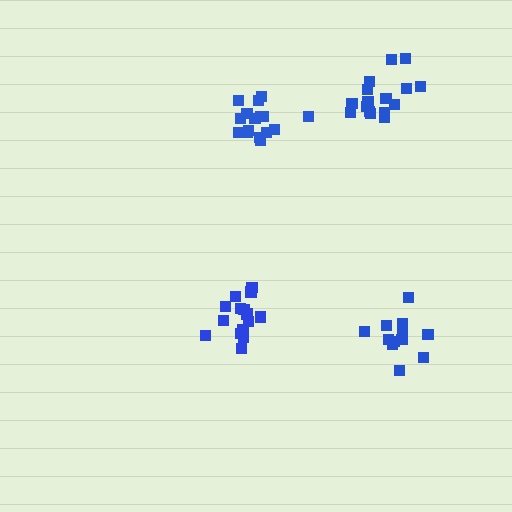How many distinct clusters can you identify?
There are 4 distinct clusters.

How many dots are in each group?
Group 1: 17 dots, Group 2: 16 dots, Group 3: 12 dots, Group 4: 16 dots (61 total).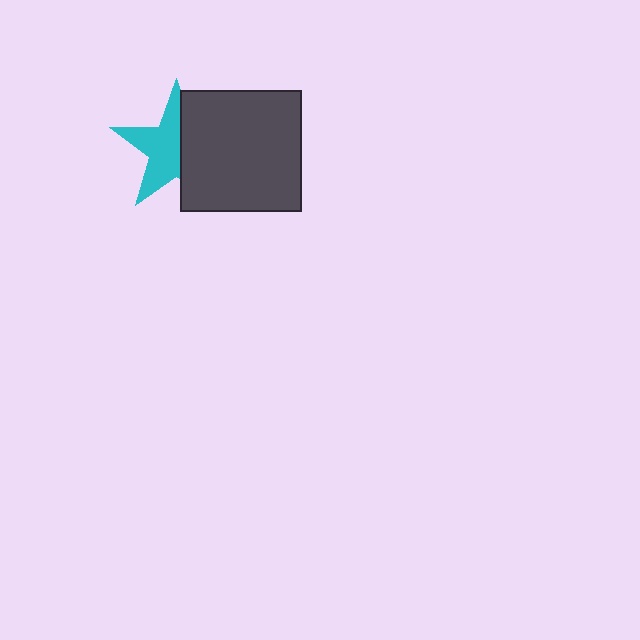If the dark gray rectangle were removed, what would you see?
You would see the complete cyan star.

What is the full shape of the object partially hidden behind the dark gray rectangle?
The partially hidden object is a cyan star.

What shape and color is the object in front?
The object in front is a dark gray rectangle.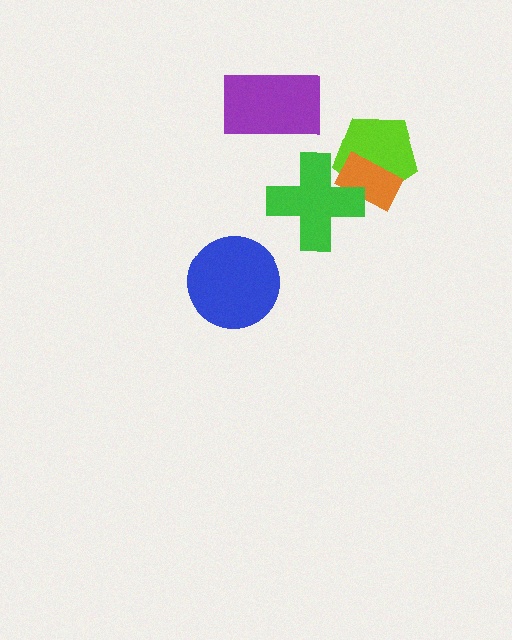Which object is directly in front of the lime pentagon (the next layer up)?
The orange rectangle is directly in front of the lime pentagon.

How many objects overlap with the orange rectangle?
2 objects overlap with the orange rectangle.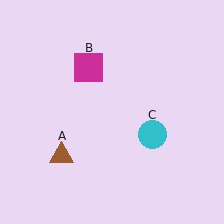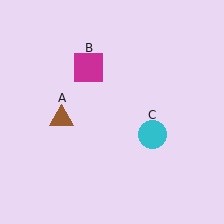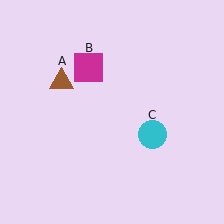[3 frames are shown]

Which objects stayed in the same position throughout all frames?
Magenta square (object B) and cyan circle (object C) remained stationary.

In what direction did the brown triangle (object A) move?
The brown triangle (object A) moved up.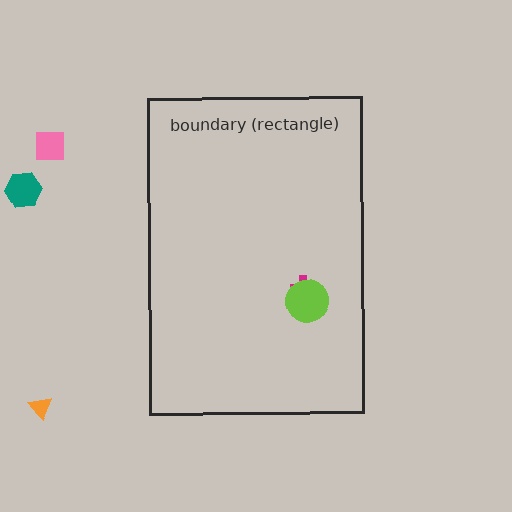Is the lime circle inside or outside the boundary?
Inside.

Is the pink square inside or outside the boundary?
Outside.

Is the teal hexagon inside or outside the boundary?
Outside.